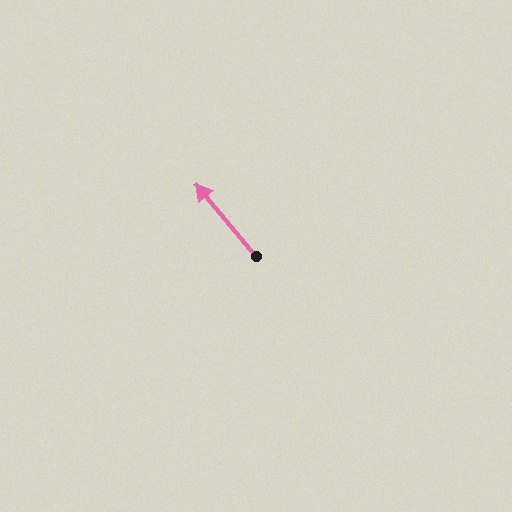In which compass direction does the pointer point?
Northwest.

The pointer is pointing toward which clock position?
Roughly 11 o'clock.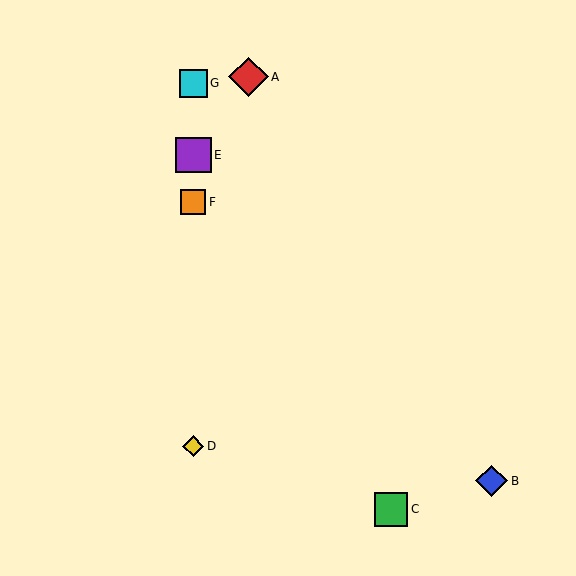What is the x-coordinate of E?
Object E is at x≈193.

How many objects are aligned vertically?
4 objects (D, E, F, G) are aligned vertically.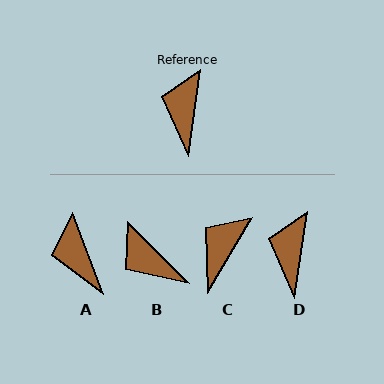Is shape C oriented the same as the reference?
No, it is off by about 23 degrees.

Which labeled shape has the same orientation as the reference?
D.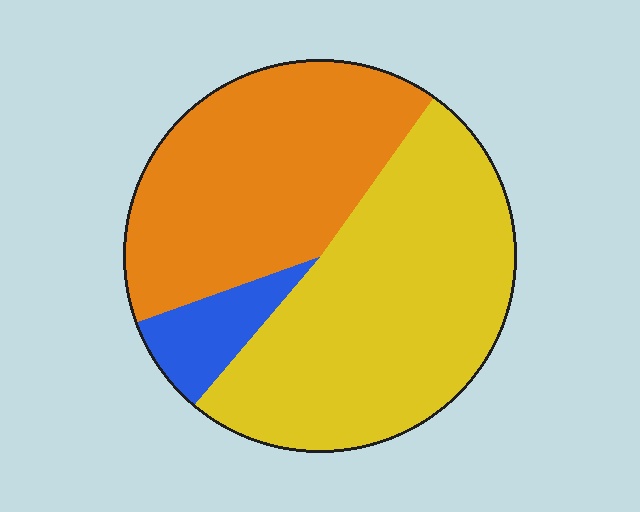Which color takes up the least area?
Blue, at roughly 10%.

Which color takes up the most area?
Yellow, at roughly 50%.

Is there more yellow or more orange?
Yellow.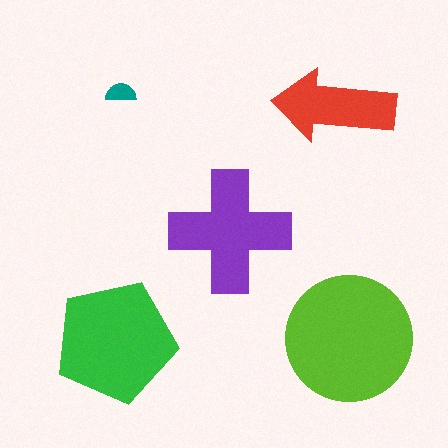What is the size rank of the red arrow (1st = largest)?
4th.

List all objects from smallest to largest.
The teal semicircle, the red arrow, the purple cross, the green pentagon, the lime circle.